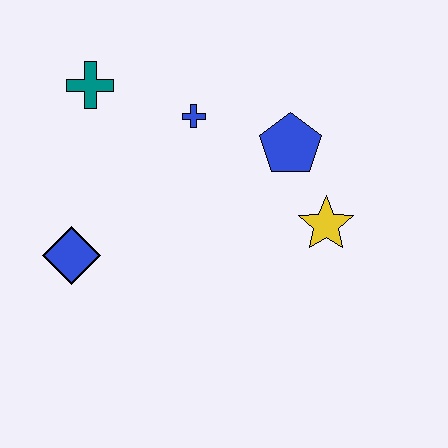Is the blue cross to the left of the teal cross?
No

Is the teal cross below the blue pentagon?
No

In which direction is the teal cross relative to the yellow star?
The teal cross is to the left of the yellow star.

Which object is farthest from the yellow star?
The teal cross is farthest from the yellow star.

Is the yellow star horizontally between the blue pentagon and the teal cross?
No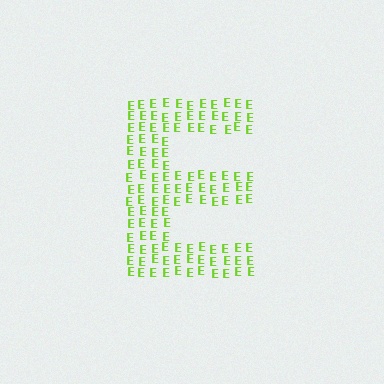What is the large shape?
The large shape is the letter E.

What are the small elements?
The small elements are letter E's.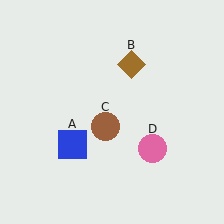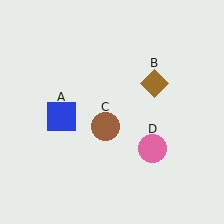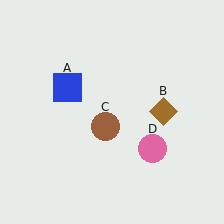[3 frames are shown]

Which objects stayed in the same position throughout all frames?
Brown circle (object C) and pink circle (object D) remained stationary.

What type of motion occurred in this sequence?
The blue square (object A), brown diamond (object B) rotated clockwise around the center of the scene.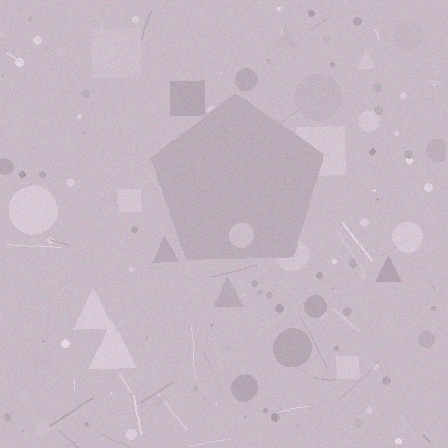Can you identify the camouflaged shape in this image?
The camouflaged shape is a pentagon.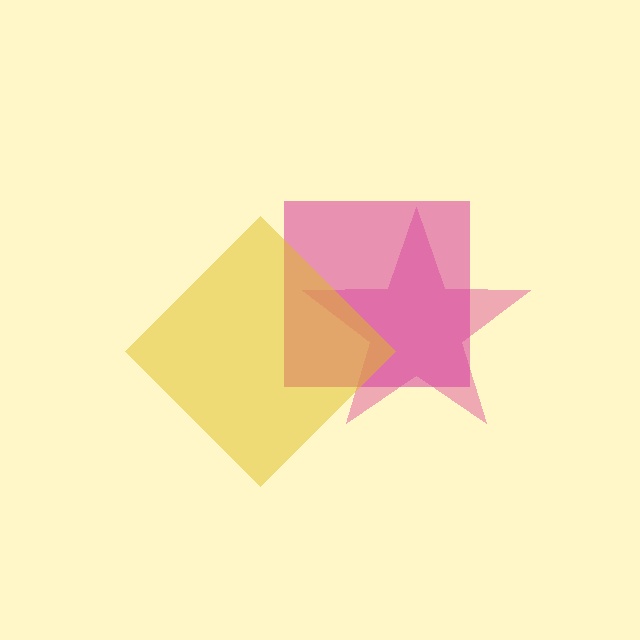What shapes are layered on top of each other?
The layered shapes are: a pink star, a magenta square, a yellow diamond.